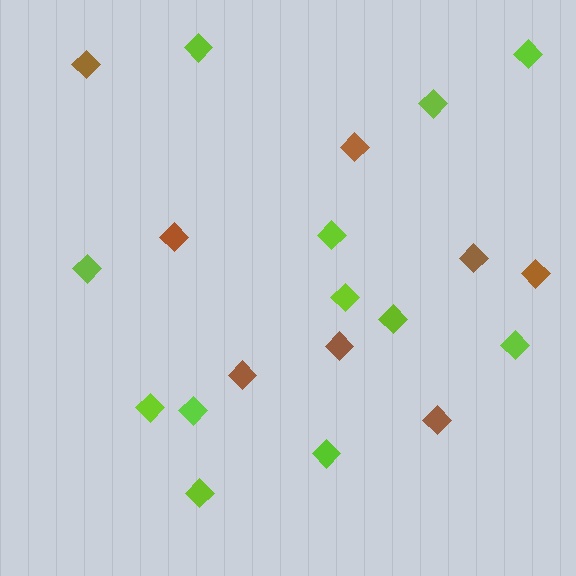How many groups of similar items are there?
There are 2 groups: one group of brown diamonds (8) and one group of lime diamonds (12).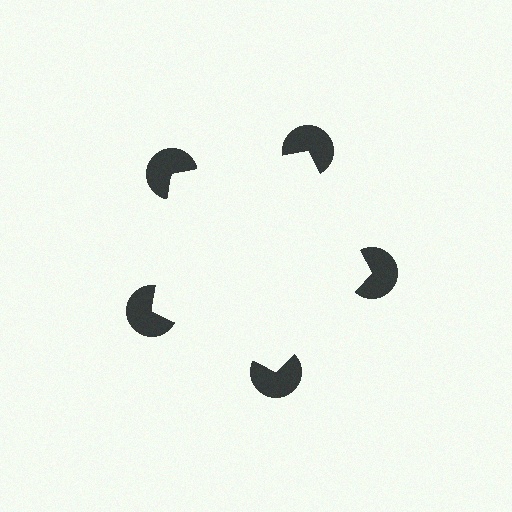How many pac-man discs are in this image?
There are 5 — one at each vertex of the illusory pentagon.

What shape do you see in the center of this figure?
An illusory pentagon — its edges are inferred from the aligned wedge cuts in the pac-man discs, not physically drawn.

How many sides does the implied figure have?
5 sides.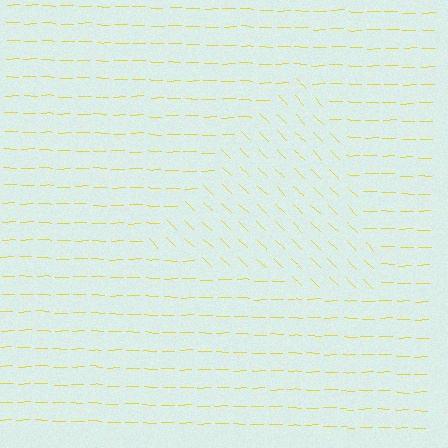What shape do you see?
I see a triangle.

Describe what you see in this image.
The image is filled with small yellow line segments. A triangle region in the image has lines oriented differently from the surrounding lines, creating a visible texture boundary.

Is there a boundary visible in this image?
Yes, there is a texture boundary formed by a change in line orientation.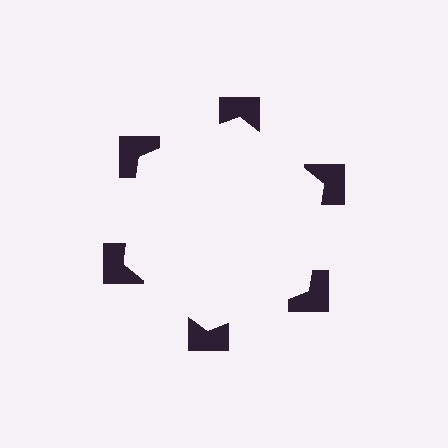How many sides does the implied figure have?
6 sides.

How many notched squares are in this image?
There are 6 — one at each vertex of the illusory hexagon.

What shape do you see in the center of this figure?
An illusory hexagon — its edges are inferred from the aligned wedge cuts in the notched squares, not physically drawn.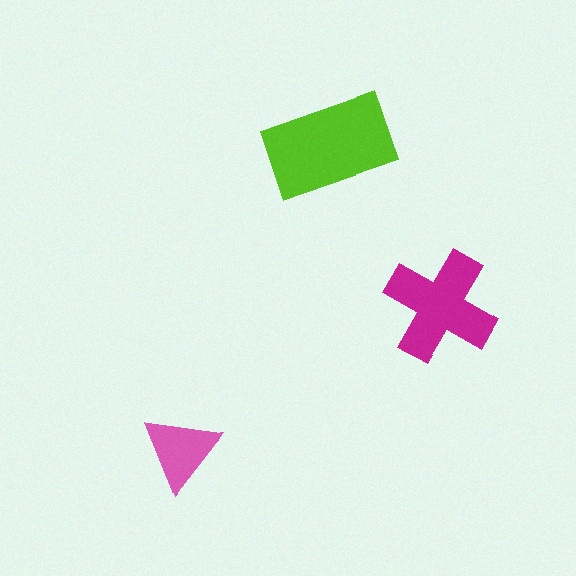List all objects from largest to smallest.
The lime rectangle, the magenta cross, the pink triangle.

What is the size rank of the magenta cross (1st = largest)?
2nd.